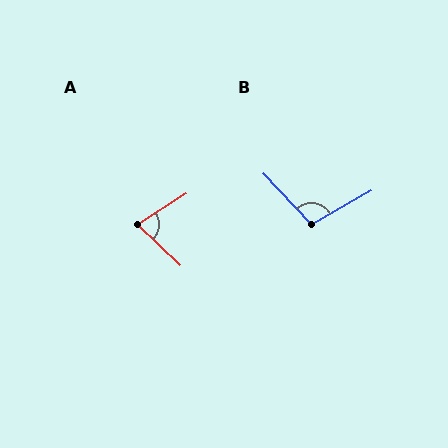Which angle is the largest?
B, at approximately 103 degrees.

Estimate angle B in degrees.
Approximately 103 degrees.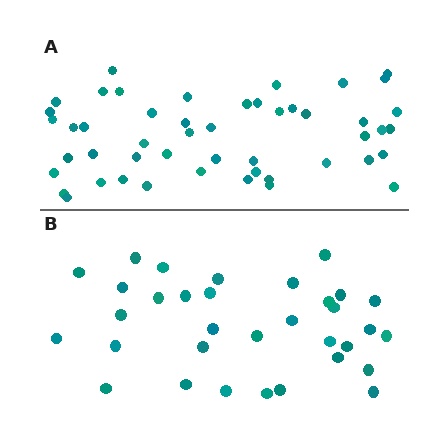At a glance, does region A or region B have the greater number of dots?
Region A (the top region) has more dots.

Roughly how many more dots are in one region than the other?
Region A has approximately 15 more dots than region B.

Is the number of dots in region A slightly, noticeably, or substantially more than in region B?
Region A has substantially more. The ratio is roughly 1.5 to 1.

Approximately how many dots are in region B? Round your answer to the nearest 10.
About 30 dots. (The exact count is 33, which rounds to 30.)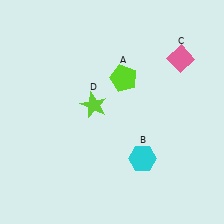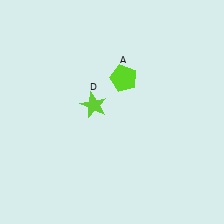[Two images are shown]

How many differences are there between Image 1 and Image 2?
There are 2 differences between the two images.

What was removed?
The cyan hexagon (B), the pink diamond (C) were removed in Image 2.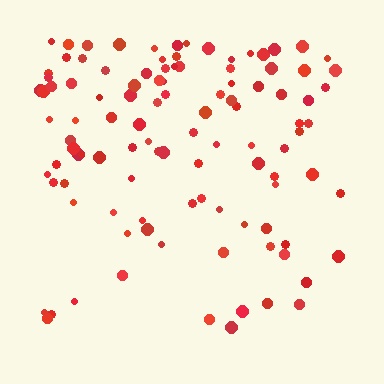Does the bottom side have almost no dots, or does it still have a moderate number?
Still a moderate number, just noticeably fewer than the top.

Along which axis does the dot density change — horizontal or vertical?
Vertical.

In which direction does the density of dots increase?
From bottom to top, with the top side densest.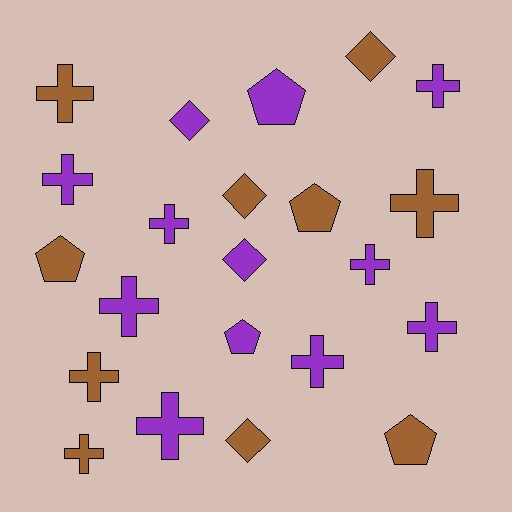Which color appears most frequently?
Purple, with 12 objects.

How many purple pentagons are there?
There are 2 purple pentagons.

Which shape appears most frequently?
Cross, with 12 objects.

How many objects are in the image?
There are 22 objects.